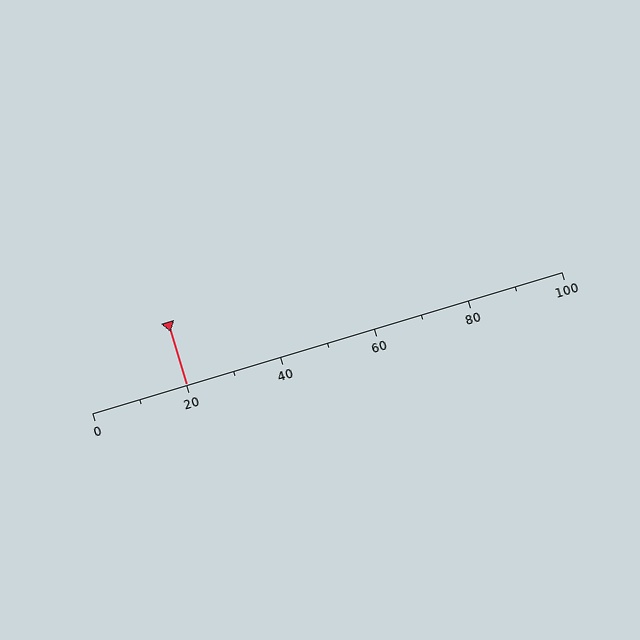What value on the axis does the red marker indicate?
The marker indicates approximately 20.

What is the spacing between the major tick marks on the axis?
The major ticks are spaced 20 apart.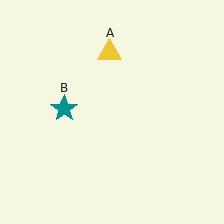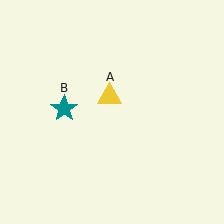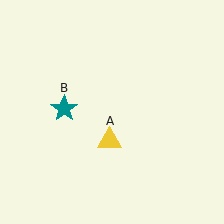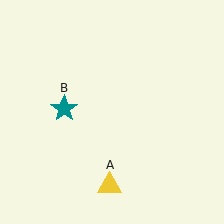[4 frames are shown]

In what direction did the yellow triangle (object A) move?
The yellow triangle (object A) moved down.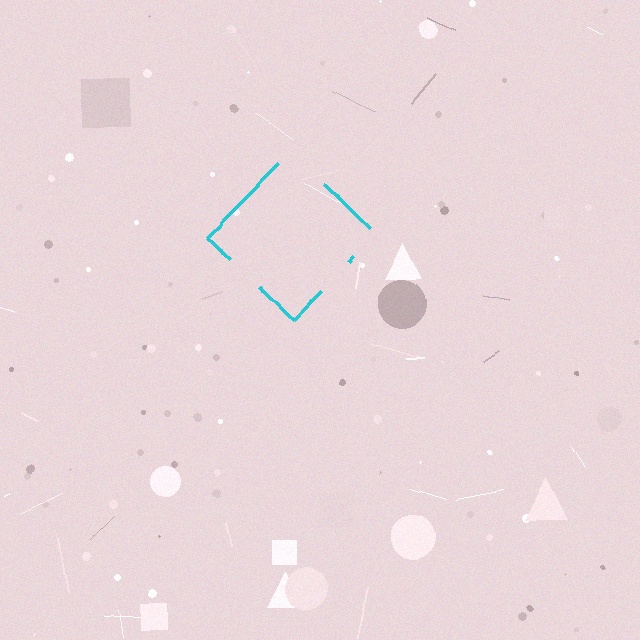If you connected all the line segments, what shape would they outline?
They would outline a diamond.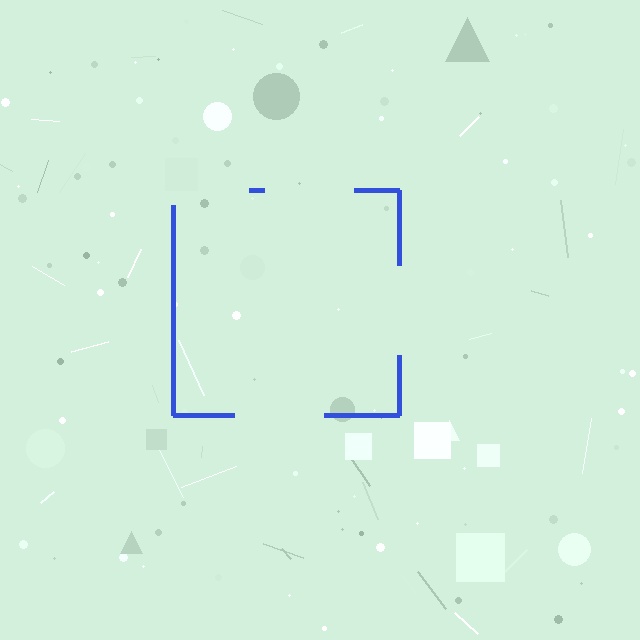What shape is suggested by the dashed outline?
The dashed outline suggests a square.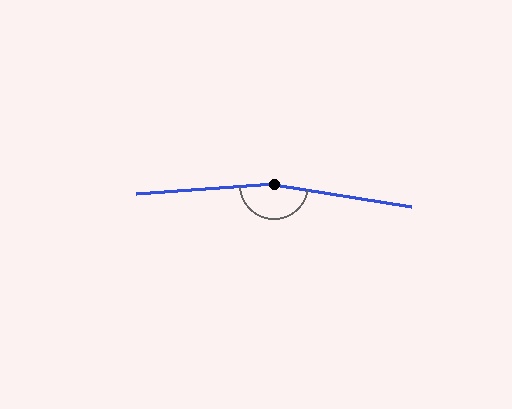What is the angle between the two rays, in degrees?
Approximately 167 degrees.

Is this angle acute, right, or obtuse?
It is obtuse.